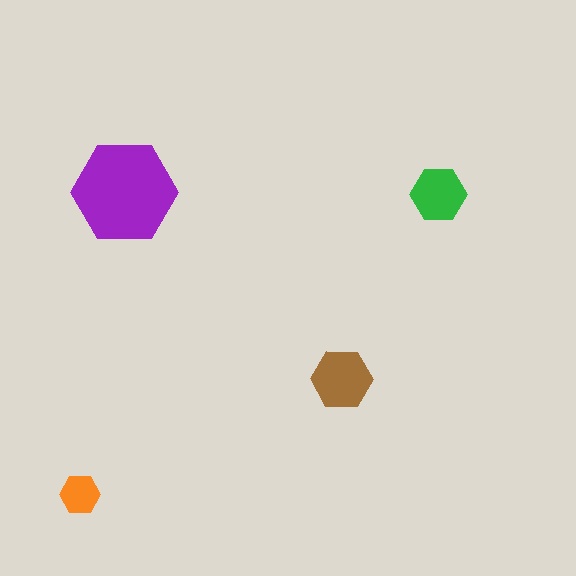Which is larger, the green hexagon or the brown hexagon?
The brown one.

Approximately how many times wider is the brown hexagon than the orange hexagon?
About 1.5 times wider.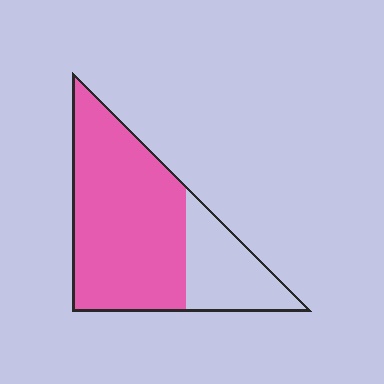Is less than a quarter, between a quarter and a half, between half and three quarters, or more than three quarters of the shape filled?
Between half and three quarters.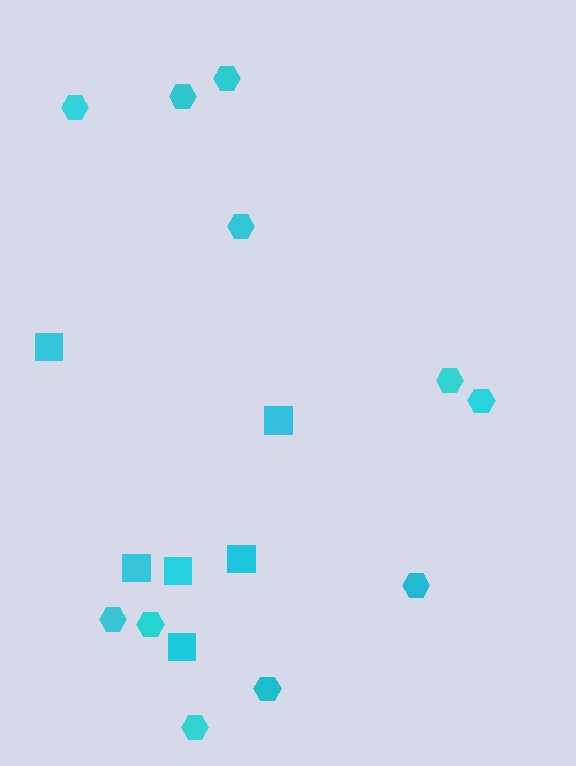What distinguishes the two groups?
There are 2 groups: one group of squares (6) and one group of hexagons (11).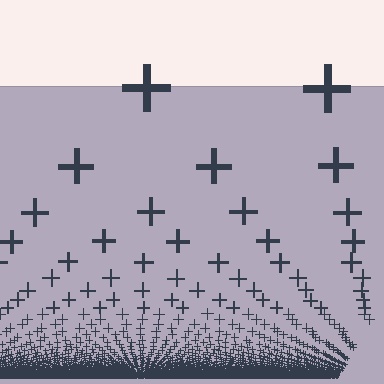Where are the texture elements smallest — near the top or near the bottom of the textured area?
Near the bottom.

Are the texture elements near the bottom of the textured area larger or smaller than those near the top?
Smaller. The gradient is inverted — elements near the bottom are smaller and denser.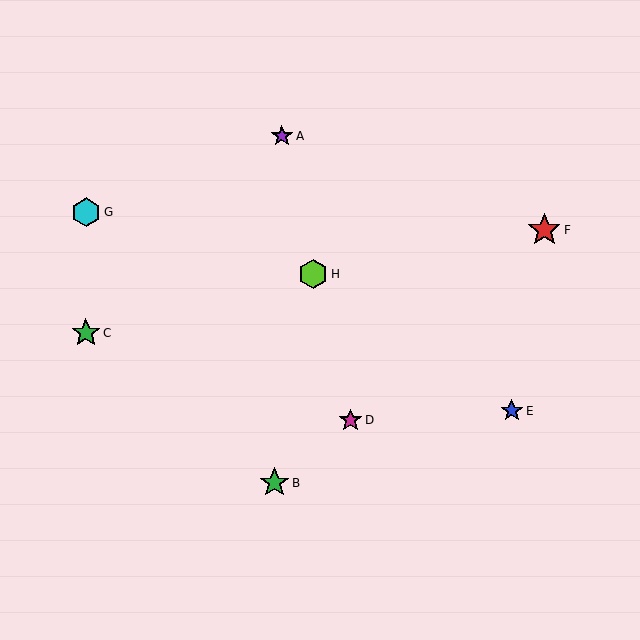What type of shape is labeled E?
Shape E is a blue star.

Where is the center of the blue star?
The center of the blue star is at (512, 411).